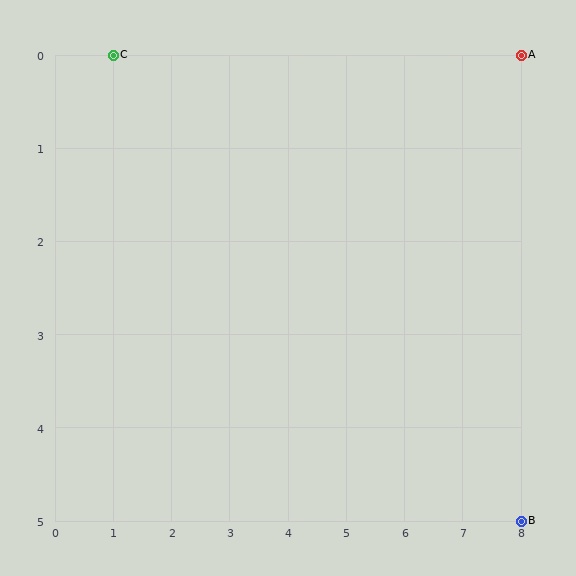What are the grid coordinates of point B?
Point B is at grid coordinates (8, 5).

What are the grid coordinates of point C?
Point C is at grid coordinates (1, 0).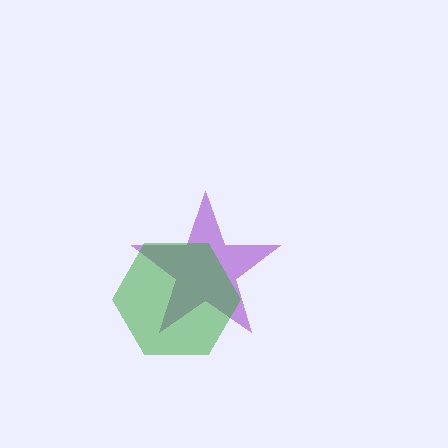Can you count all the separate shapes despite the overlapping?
Yes, there are 2 separate shapes.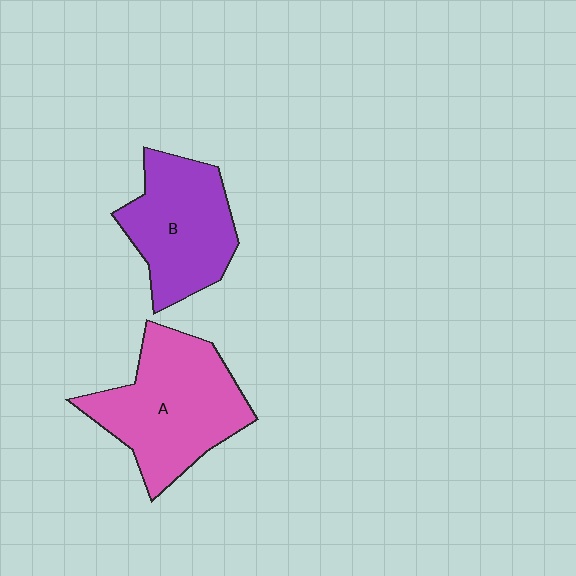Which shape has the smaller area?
Shape B (purple).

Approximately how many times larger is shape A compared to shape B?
Approximately 1.3 times.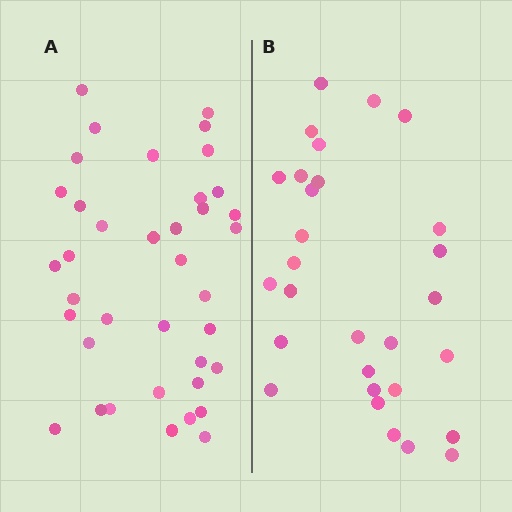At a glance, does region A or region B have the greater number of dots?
Region A (the left region) has more dots.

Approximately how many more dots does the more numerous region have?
Region A has roughly 8 or so more dots than region B.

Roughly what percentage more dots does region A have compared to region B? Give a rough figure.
About 30% more.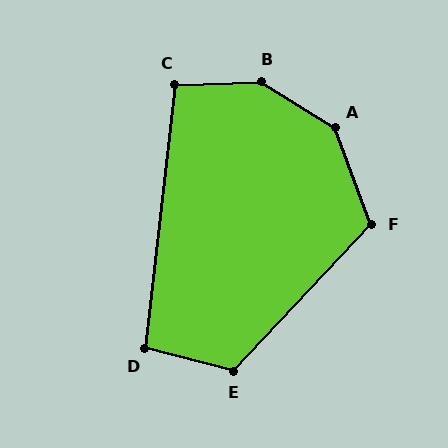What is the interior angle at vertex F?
Approximately 116 degrees (obtuse).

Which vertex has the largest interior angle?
B, at approximately 146 degrees.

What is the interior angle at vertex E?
Approximately 119 degrees (obtuse).